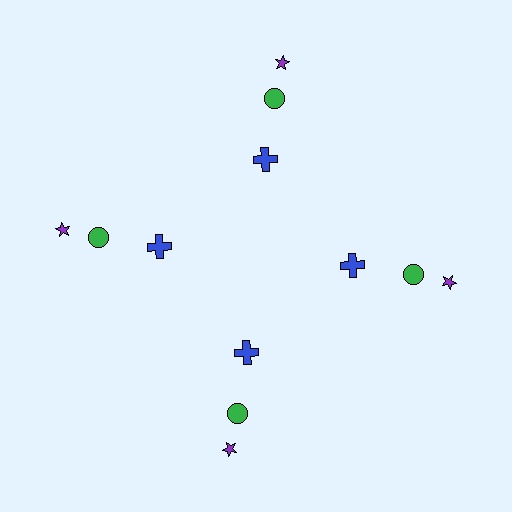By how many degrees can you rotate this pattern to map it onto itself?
The pattern maps onto itself every 90 degrees of rotation.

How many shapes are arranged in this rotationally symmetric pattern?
There are 12 shapes, arranged in 4 groups of 3.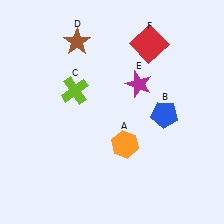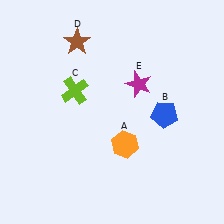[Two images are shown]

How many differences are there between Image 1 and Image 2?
There is 1 difference between the two images.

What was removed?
The red square (F) was removed in Image 2.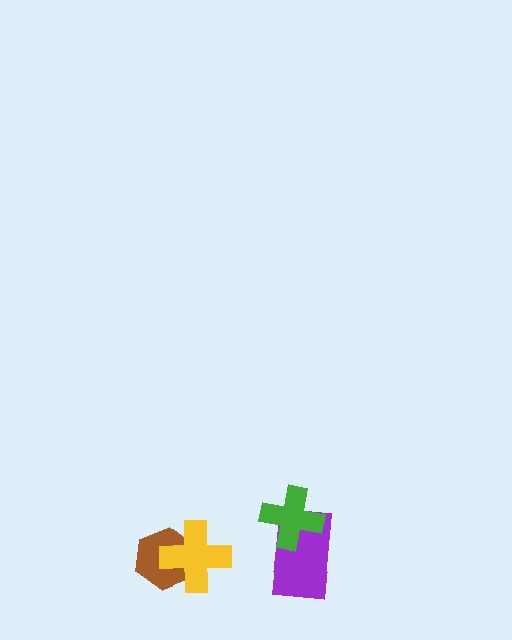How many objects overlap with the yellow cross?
1 object overlaps with the yellow cross.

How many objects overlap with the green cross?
1 object overlaps with the green cross.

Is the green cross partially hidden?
No, no other shape covers it.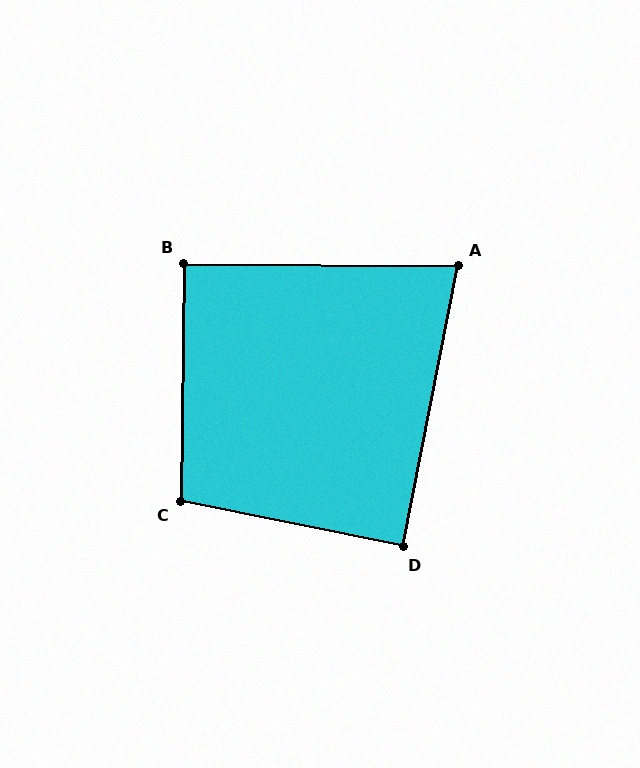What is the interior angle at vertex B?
Approximately 90 degrees (approximately right).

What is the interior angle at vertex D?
Approximately 90 degrees (approximately right).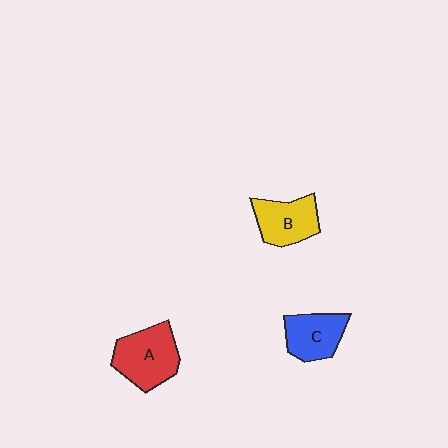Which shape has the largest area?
Shape A (red).